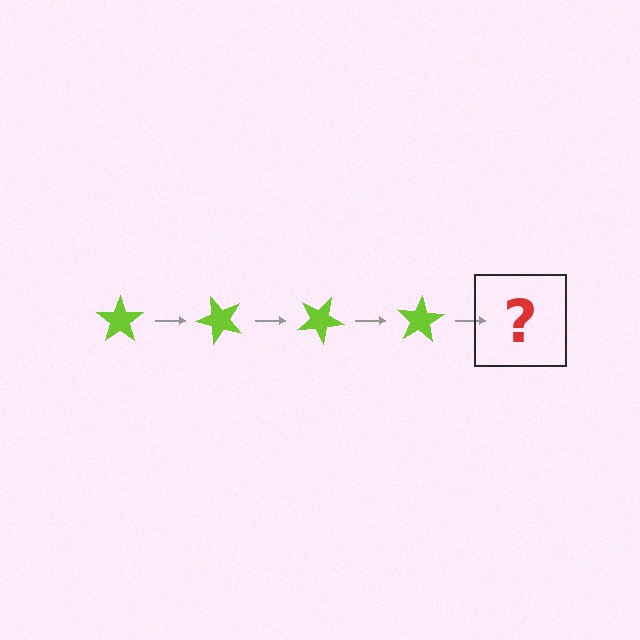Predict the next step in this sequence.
The next step is a lime star rotated 200 degrees.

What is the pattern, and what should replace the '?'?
The pattern is that the star rotates 50 degrees each step. The '?' should be a lime star rotated 200 degrees.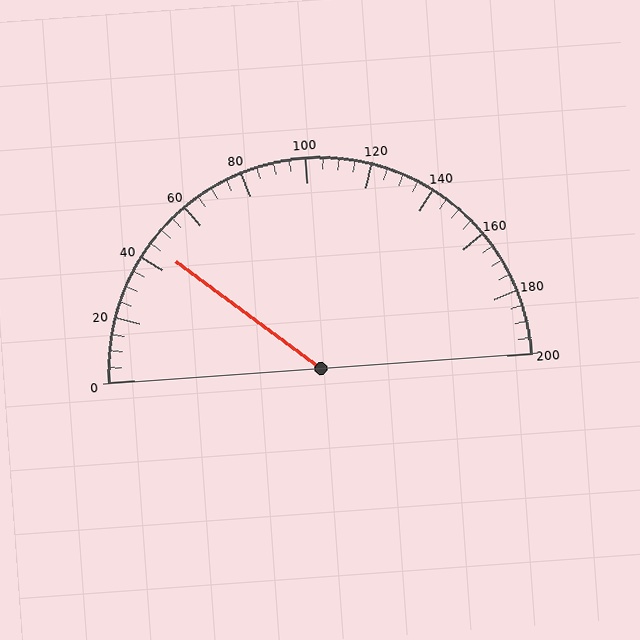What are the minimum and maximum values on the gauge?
The gauge ranges from 0 to 200.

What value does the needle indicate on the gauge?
The needle indicates approximately 45.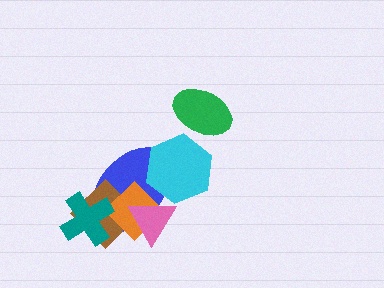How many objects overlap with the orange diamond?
4 objects overlap with the orange diamond.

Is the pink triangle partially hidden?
No, no other shape covers it.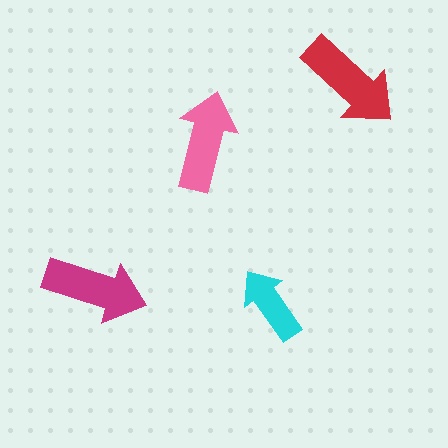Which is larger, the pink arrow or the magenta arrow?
The magenta one.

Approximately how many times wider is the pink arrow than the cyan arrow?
About 1.5 times wider.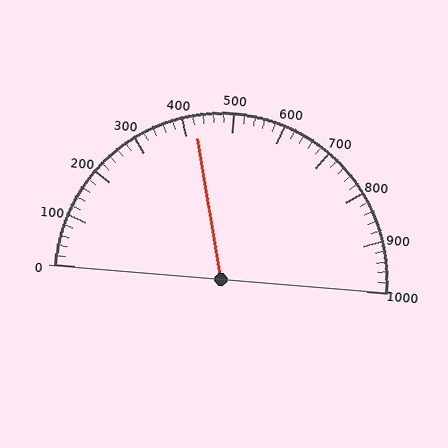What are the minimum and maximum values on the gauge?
The gauge ranges from 0 to 1000.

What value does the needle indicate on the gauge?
The needle indicates approximately 420.